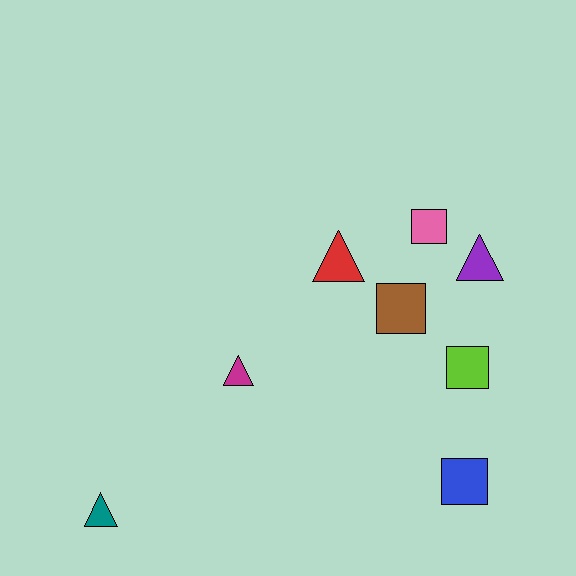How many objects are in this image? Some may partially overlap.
There are 8 objects.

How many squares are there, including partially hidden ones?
There are 4 squares.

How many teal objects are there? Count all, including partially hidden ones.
There is 1 teal object.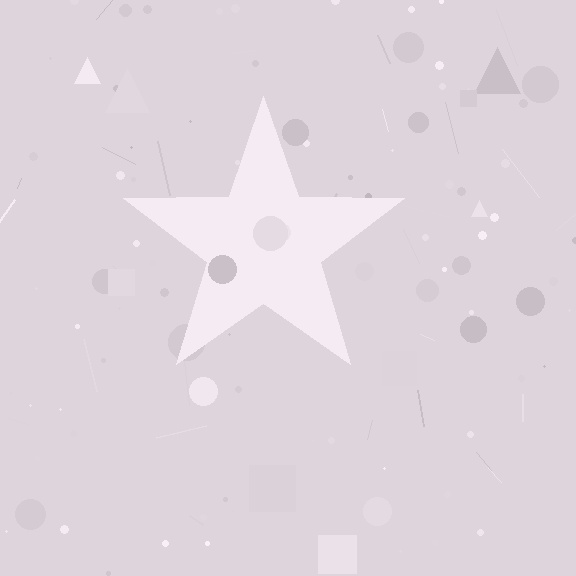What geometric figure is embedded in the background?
A star is embedded in the background.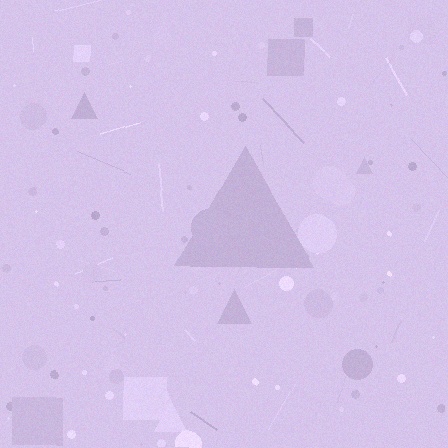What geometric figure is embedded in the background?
A triangle is embedded in the background.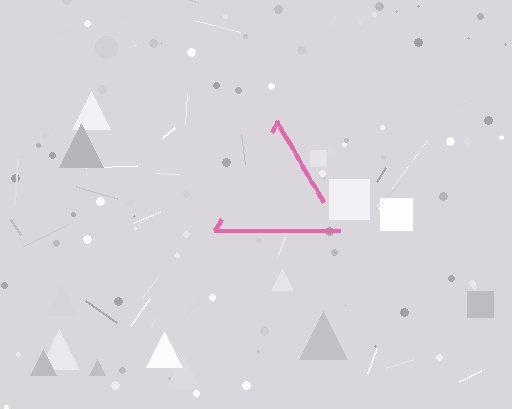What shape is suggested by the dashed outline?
The dashed outline suggests a triangle.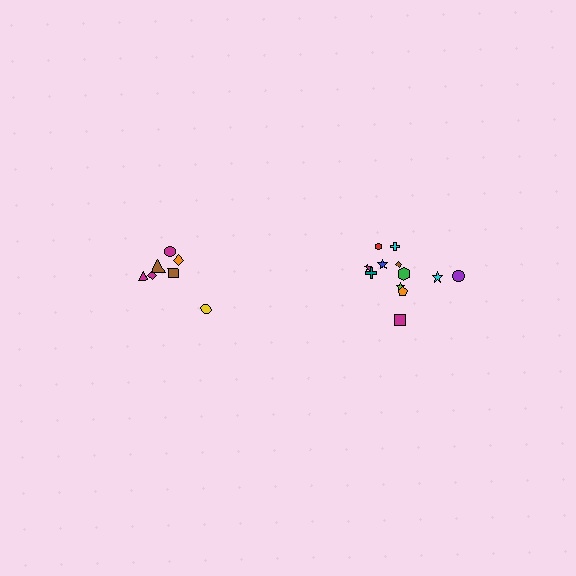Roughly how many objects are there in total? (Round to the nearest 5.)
Roughly 20 objects in total.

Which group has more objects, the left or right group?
The right group.